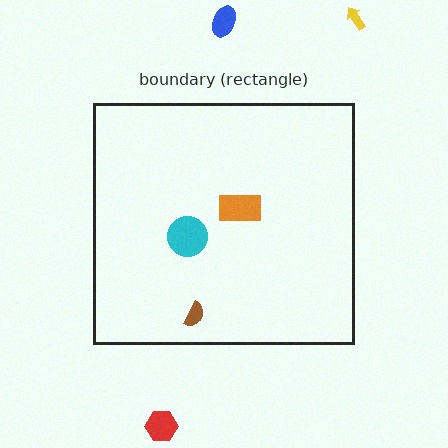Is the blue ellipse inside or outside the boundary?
Outside.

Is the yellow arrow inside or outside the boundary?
Outside.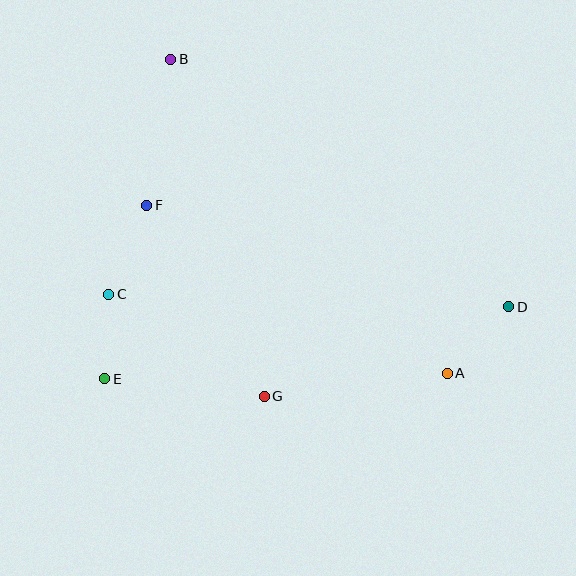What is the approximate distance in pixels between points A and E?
The distance between A and E is approximately 342 pixels.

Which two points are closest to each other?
Points C and E are closest to each other.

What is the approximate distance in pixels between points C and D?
The distance between C and D is approximately 400 pixels.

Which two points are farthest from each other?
Points B and D are farthest from each other.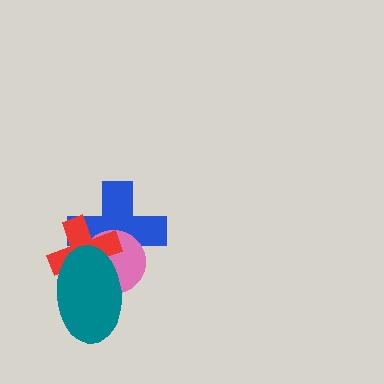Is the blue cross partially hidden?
Yes, it is partially covered by another shape.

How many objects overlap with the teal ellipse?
3 objects overlap with the teal ellipse.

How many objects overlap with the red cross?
3 objects overlap with the red cross.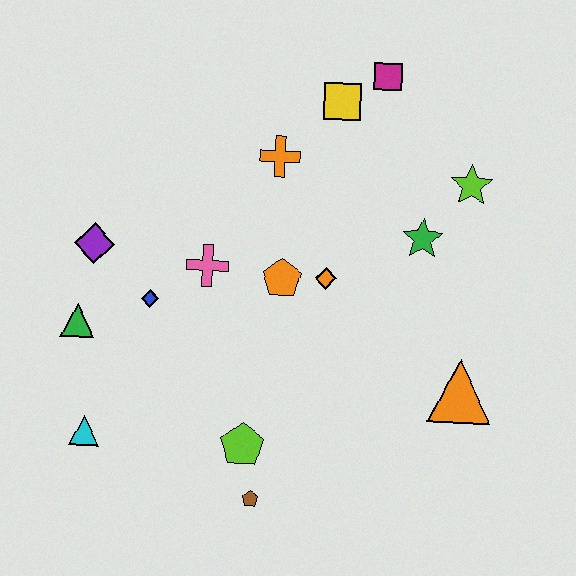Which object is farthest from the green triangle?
The lime star is farthest from the green triangle.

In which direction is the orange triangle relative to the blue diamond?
The orange triangle is to the right of the blue diamond.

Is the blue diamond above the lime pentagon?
Yes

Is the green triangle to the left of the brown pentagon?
Yes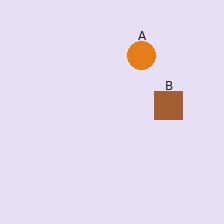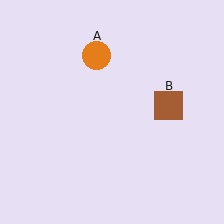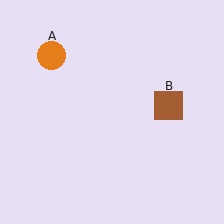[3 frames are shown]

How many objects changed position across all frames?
1 object changed position: orange circle (object A).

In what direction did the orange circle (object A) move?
The orange circle (object A) moved left.